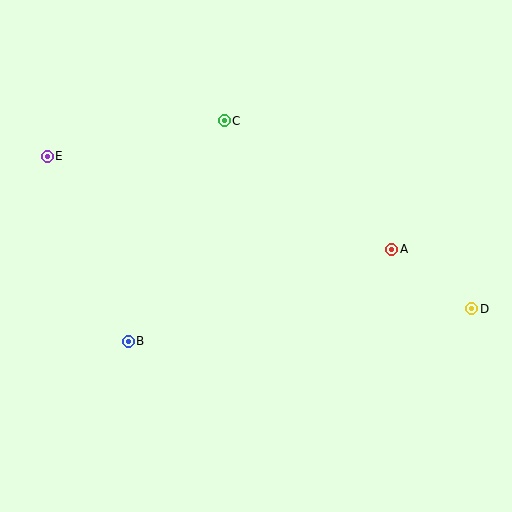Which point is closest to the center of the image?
Point A at (392, 249) is closest to the center.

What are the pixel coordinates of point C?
Point C is at (224, 121).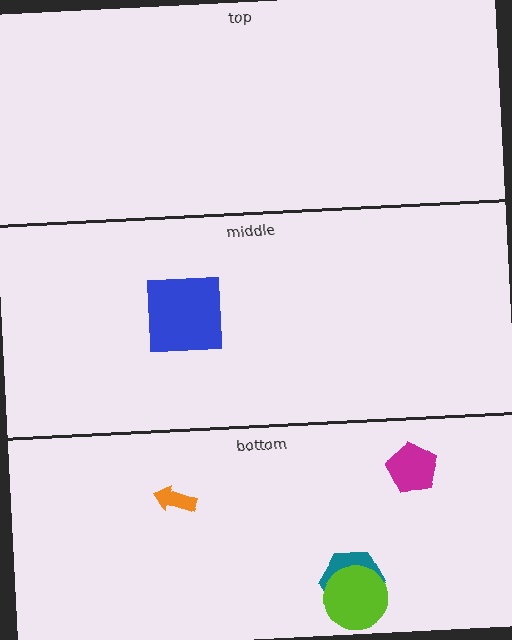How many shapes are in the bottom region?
4.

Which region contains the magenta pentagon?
The bottom region.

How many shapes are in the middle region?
1.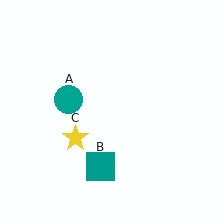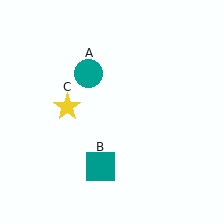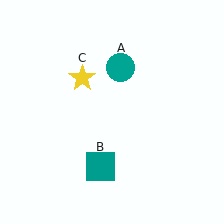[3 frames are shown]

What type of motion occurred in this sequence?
The teal circle (object A), yellow star (object C) rotated clockwise around the center of the scene.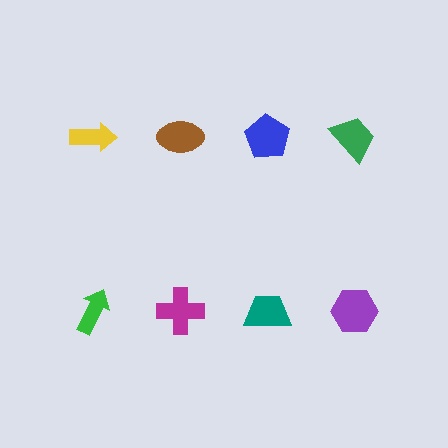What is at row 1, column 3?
A blue pentagon.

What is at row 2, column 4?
A purple hexagon.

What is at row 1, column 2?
A brown ellipse.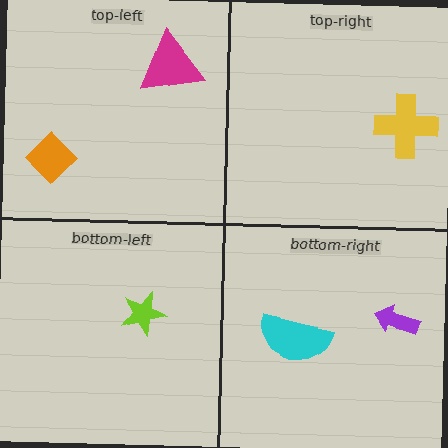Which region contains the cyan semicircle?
The bottom-right region.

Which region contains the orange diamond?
The top-left region.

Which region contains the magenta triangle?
The top-left region.